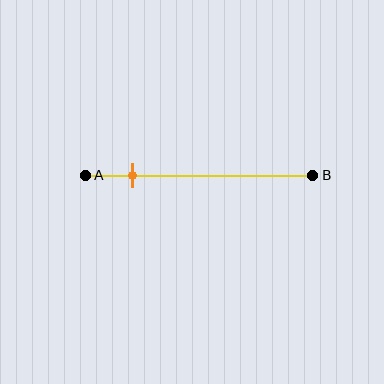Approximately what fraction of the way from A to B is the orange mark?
The orange mark is approximately 20% of the way from A to B.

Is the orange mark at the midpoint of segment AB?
No, the mark is at about 20% from A, not at the 50% midpoint.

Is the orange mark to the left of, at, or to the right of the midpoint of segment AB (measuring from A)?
The orange mark is to the left of the midpoint of segment AB.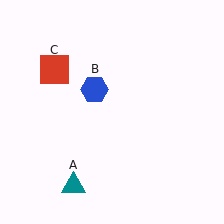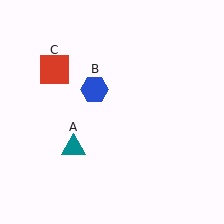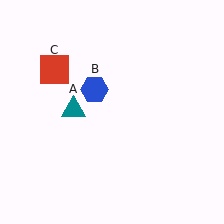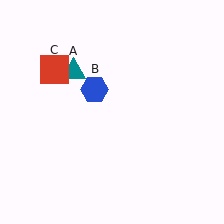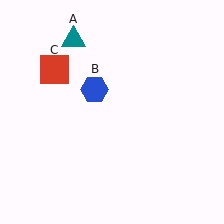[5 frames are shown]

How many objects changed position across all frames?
1 object changed position: teal triangle (object A).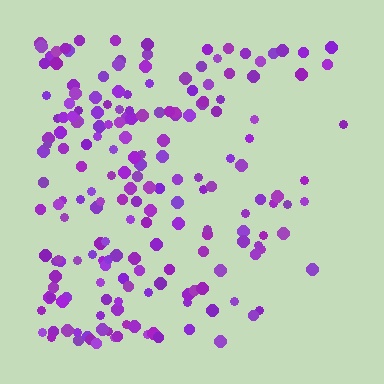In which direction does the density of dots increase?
From right to left, with the left side densest.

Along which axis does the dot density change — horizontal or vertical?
Horizontal.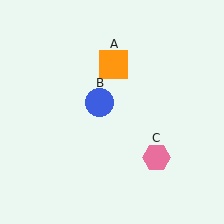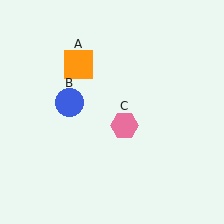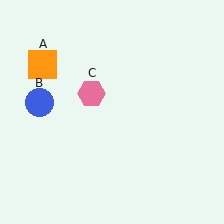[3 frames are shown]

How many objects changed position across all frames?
3 objects changed position: orange square (object A), blue circle (object B), pink hexagon (object C).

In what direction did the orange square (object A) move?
The orange square (object A) moved left.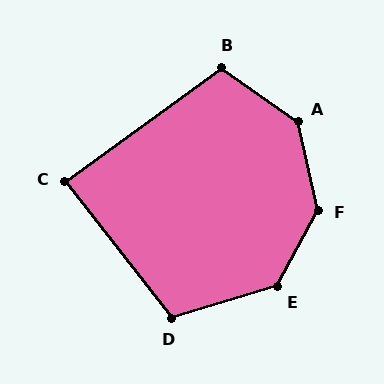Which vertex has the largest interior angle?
F, at approximately 139 degrees.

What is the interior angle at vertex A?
Approximately 138 degrees (obtuse).